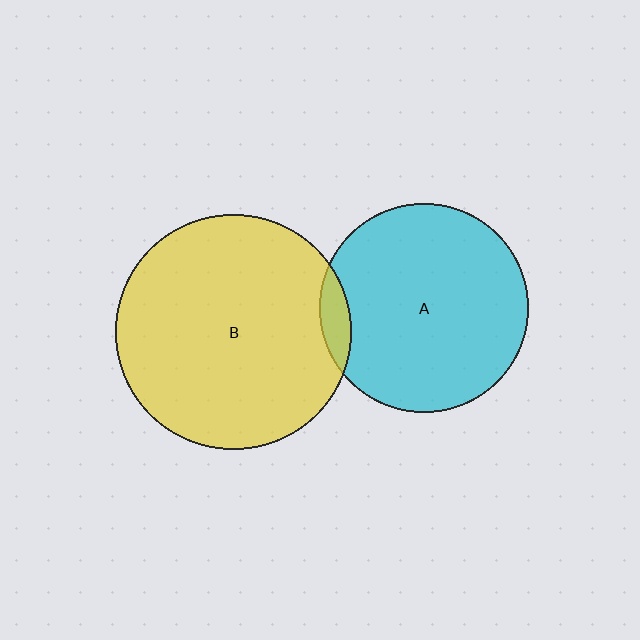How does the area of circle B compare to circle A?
Approximately 1.3 times.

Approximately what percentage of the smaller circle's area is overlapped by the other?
Approximately 5%.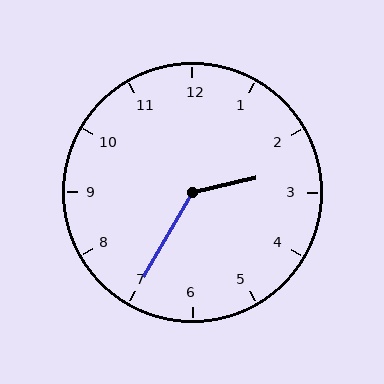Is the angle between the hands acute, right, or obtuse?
It is obtuse.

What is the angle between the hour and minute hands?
Approximately 132 degrees.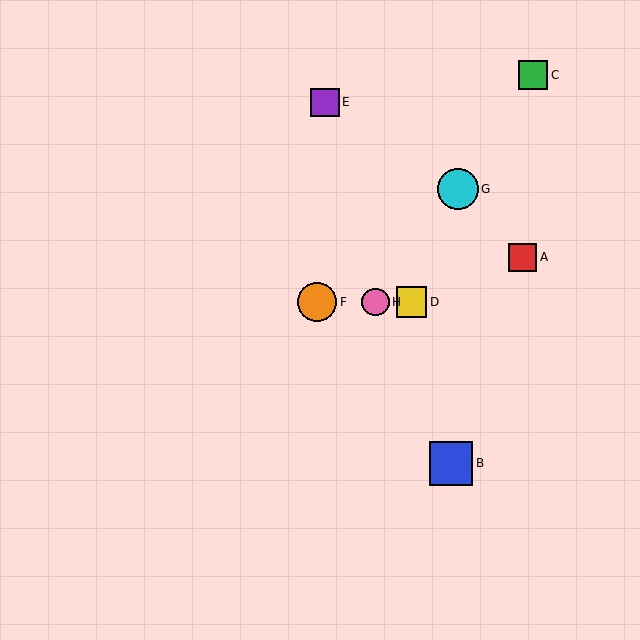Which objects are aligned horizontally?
Objects D, F, H are aligned horizontally.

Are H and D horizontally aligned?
Yes, both are at y≈302.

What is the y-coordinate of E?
Object E is at y≈102.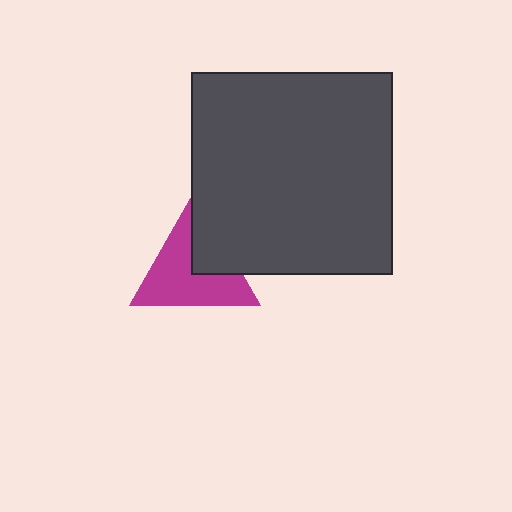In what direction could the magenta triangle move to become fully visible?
The magenta triangle could move toward the lower-left. That would shift it out from behind the dark gray square entirely.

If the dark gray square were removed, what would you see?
You would see the complete magenta triangle.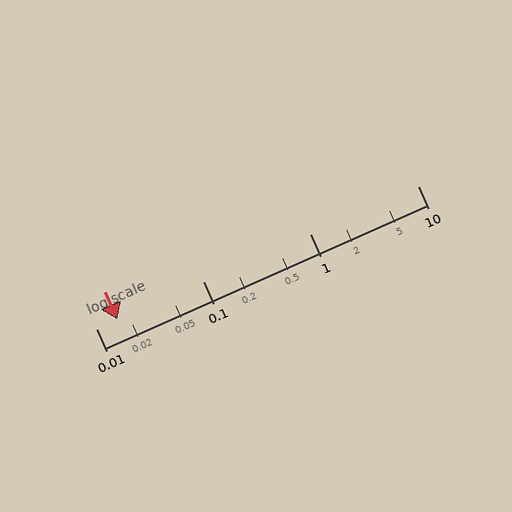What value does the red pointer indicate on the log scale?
The pointer indicates approximately 0.016.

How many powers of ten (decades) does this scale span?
The scale spans 3 decades, from 0.01 to 10.